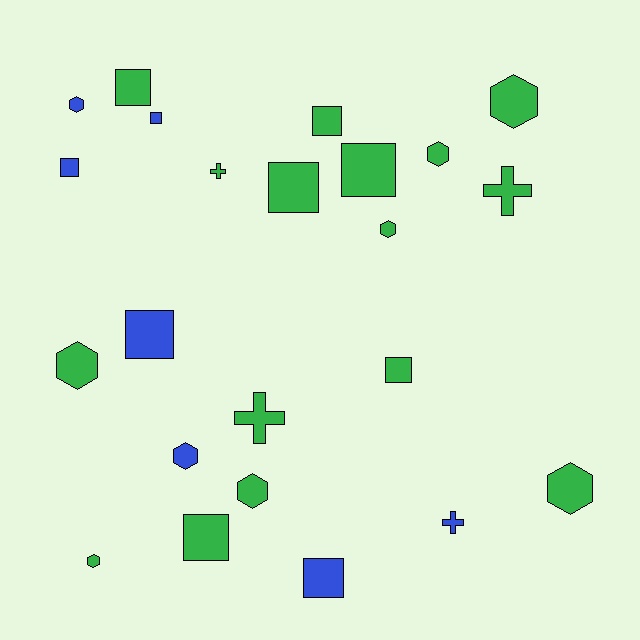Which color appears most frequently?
Green, with 16 objects.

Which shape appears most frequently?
Square, with 10 objects.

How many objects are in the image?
There are 23 objects.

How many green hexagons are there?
There are 7 green hexagons.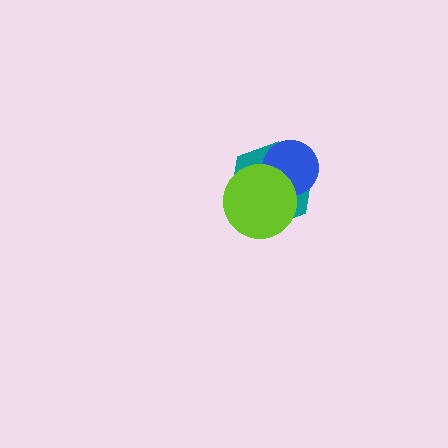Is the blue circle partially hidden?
Yes, it is partially covered by another shape.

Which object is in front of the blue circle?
The lime circle is in front of the blue circle.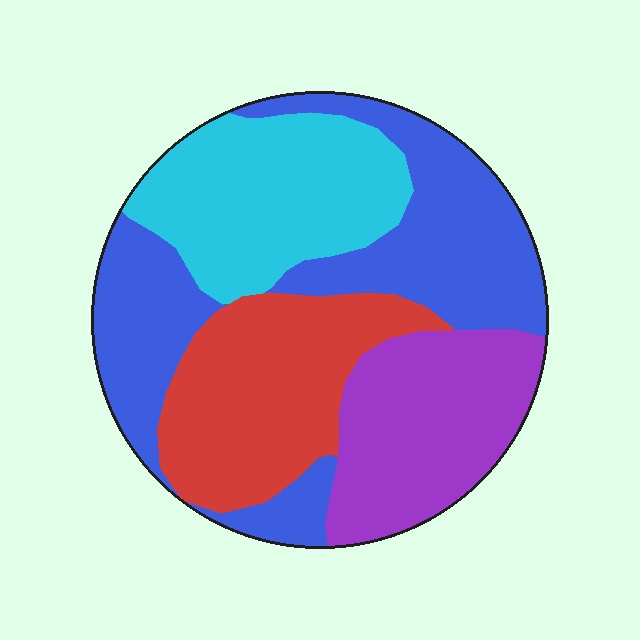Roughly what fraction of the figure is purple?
Purple covers 21% of the figure.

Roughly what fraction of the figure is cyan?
Cyan covers roughly 25% of the figure.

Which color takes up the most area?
Blue, at roughly 35%.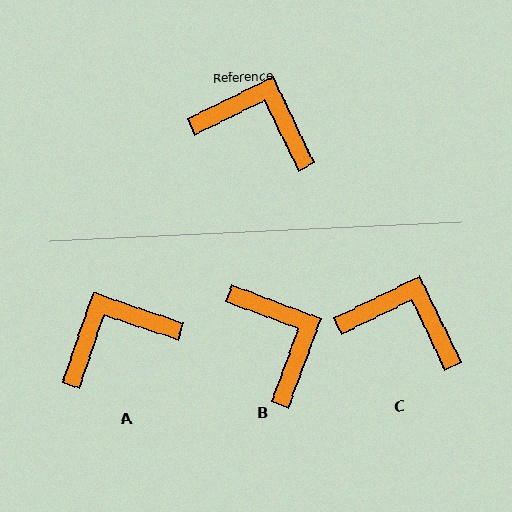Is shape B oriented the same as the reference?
No, it is off by about 46 degrees.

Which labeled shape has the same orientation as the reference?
C.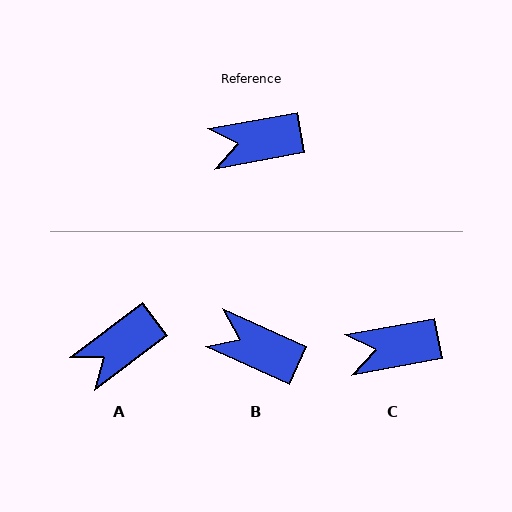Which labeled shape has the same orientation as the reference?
C.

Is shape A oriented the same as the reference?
No, it is off by about 27 degrees.